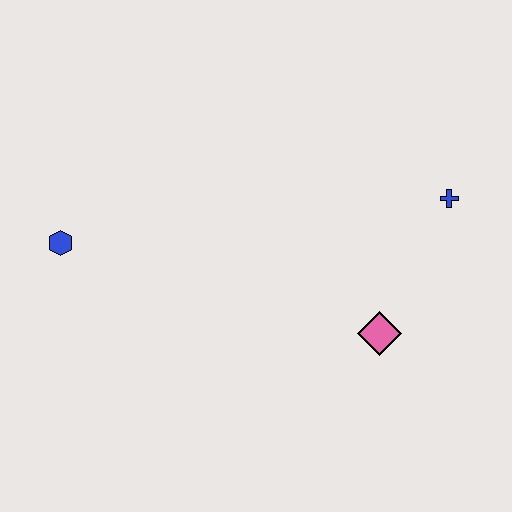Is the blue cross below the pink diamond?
No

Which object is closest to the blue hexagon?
The pink diamond is closest to the blue hexagon.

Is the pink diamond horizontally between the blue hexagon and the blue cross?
Yes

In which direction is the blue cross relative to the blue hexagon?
The blue cross is to the right of the blue hexagon.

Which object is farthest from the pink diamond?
The blue hexagon is farthest from the pink diamond.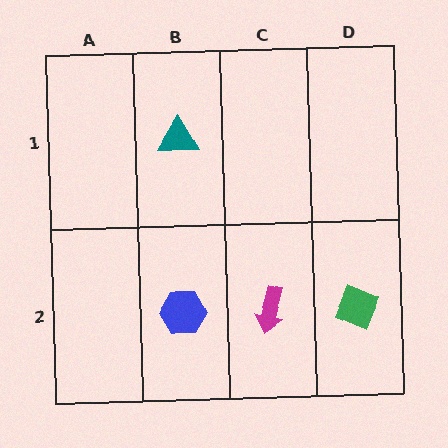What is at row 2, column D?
A green diamond.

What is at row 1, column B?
A teal triangle.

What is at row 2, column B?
A blue hexagon.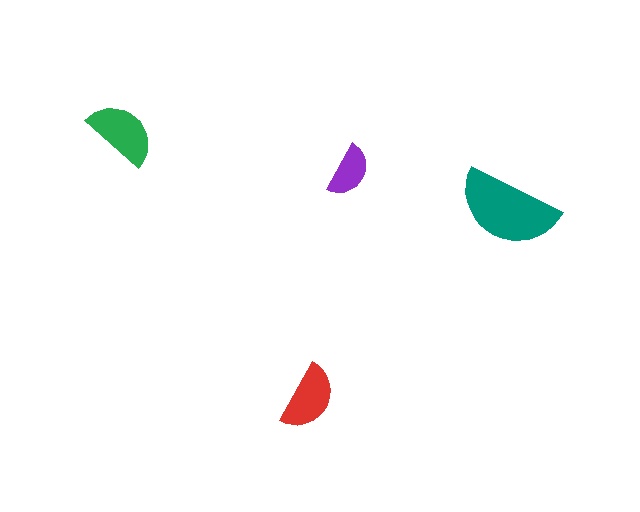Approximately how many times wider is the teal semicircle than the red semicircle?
About 1.5 times wider.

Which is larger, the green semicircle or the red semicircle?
The green one.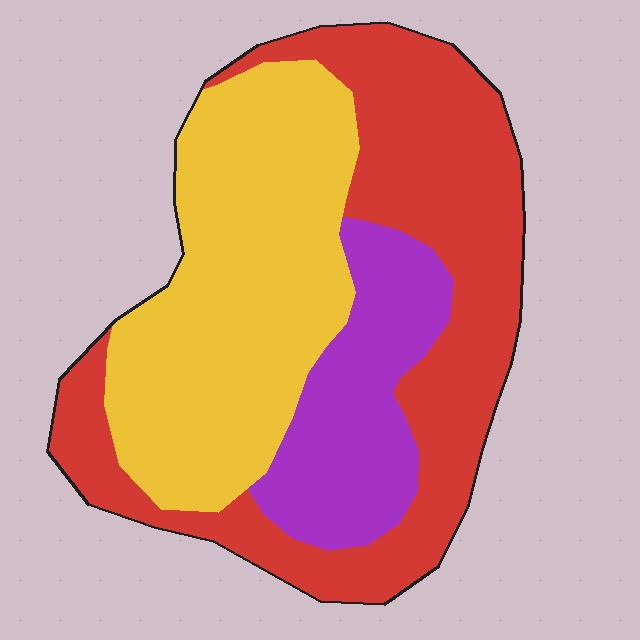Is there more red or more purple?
Red.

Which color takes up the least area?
Purple, at roughly 20%.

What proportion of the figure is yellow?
Yellow takes up about two fifths (2/5) of the figure.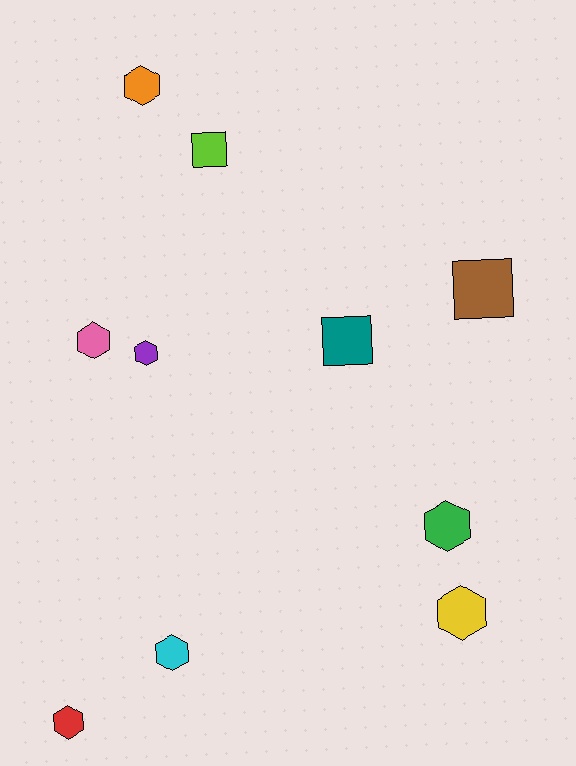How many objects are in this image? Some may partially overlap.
There are 10 objects.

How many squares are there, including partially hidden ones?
There are 3 squares.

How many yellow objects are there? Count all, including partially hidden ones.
There is 1 yellow object.